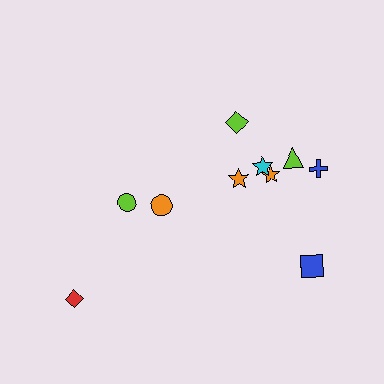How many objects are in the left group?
There are 3 objects.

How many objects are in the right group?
There are 7 objects.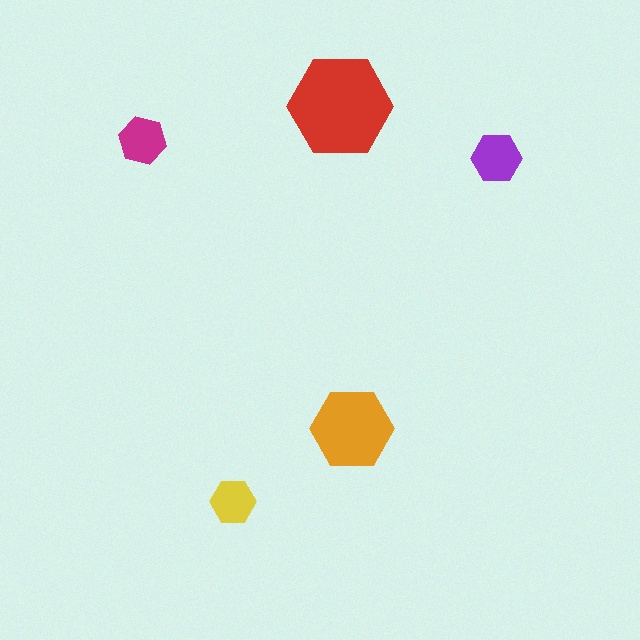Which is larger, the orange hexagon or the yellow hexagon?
The orange one.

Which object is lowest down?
The yellow hexagon is bottommost.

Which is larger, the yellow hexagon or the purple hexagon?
The purple one.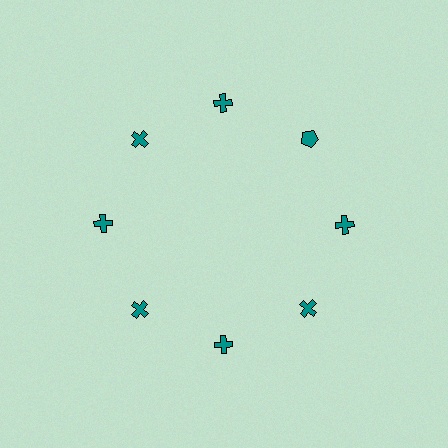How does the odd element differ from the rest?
It has a different shape: pentagon instead of cross.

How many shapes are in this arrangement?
There are 8 shapes arranged in a ring pattern.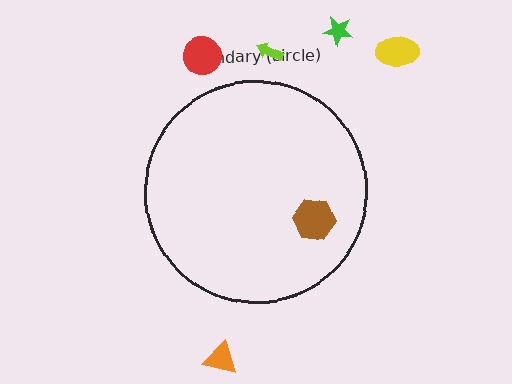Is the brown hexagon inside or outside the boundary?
Inside.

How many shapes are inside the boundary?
1 inside, 5 outside.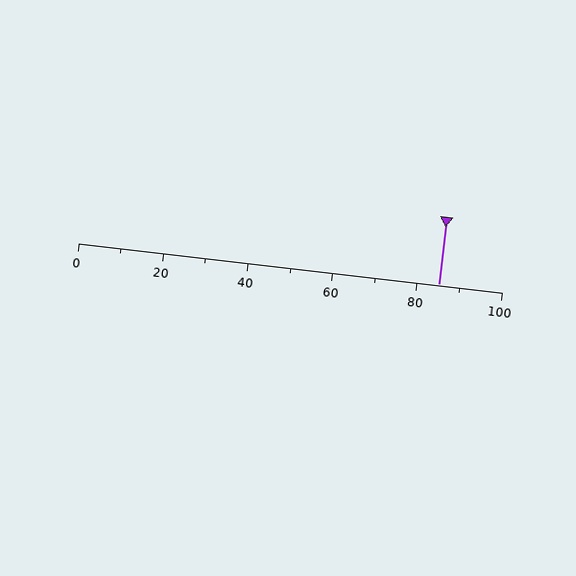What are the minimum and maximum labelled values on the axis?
The axis runs from 0 to 100.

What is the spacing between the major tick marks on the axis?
The major ticks are spaced 20 apart.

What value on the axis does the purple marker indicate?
The marker indicates approximately 85.